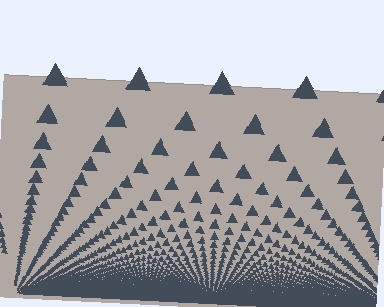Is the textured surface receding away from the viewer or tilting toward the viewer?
The surface appears to tilt toward the viewer. Texture elements get larger and sparser toward the top.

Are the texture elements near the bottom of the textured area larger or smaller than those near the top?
Smaller. The gradient is inverted — elements near the bottom are smaller and denser.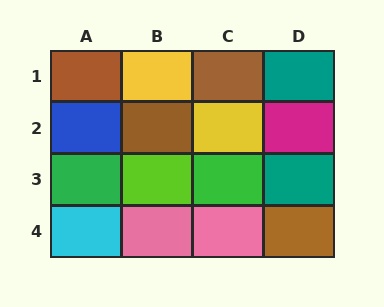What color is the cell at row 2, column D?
Magenta.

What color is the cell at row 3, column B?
Lime.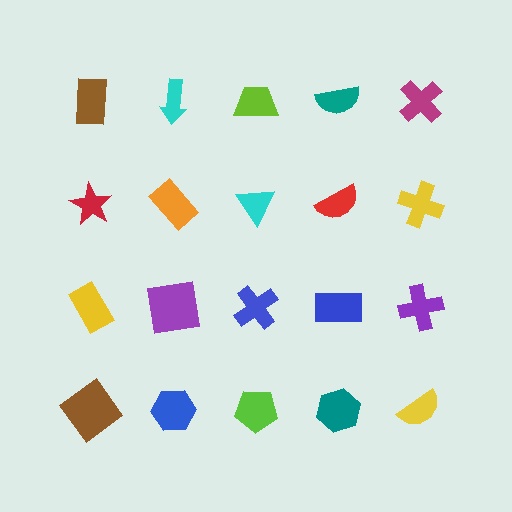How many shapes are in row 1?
5 shapes.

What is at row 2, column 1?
A red star.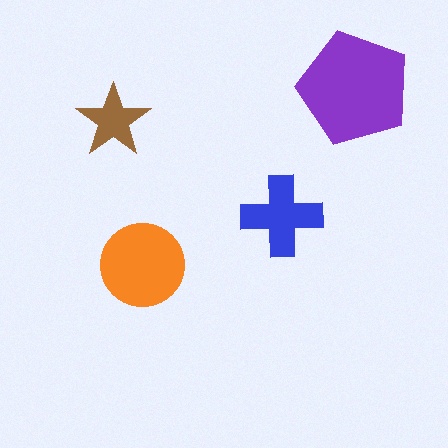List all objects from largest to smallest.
The purple pentagon, the orange circle, the blue cross, the brown star.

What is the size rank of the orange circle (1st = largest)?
2nd.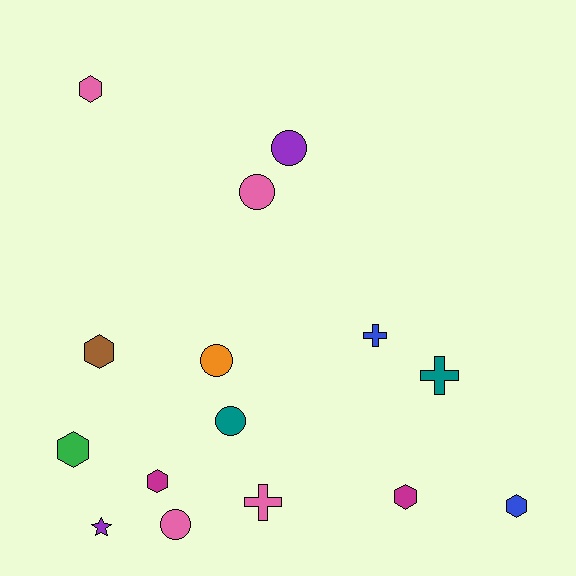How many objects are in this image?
There are 15 objects.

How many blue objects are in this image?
There are 2 blue objects.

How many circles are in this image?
There are 5 circles.